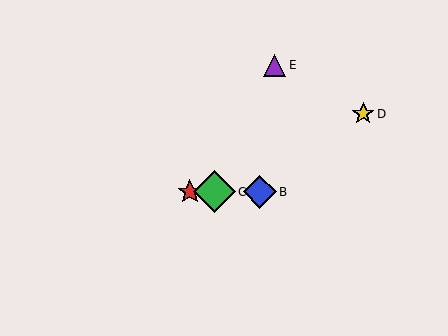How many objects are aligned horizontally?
3 objects (A, B, C) are aligned horizontally.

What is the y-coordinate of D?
Object D is at y≈114.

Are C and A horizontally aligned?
Yes, both are at y≈192.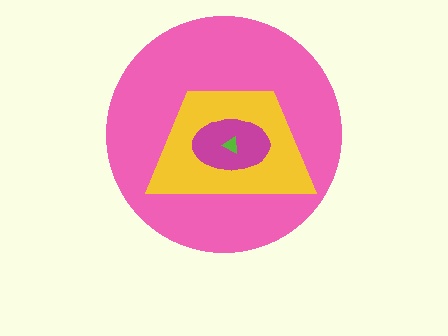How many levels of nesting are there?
4.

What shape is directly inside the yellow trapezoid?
The magenta ellipse.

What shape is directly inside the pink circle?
The yellow trapezoid.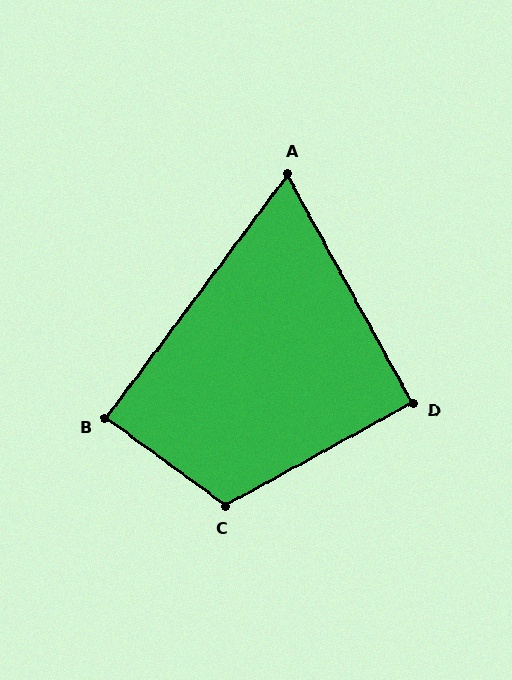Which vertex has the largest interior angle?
C, at approximately 115 degrees.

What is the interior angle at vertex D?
Approximately 90 degrees (approximately right).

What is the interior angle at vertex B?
Approximately 90 degrees (approximately right).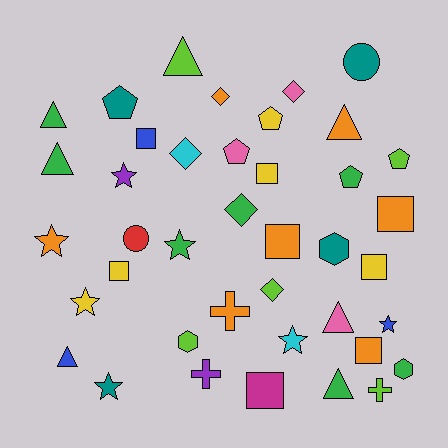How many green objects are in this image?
There are 7 green objects.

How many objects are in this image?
There are 40 objects.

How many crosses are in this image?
There are 3 crosses.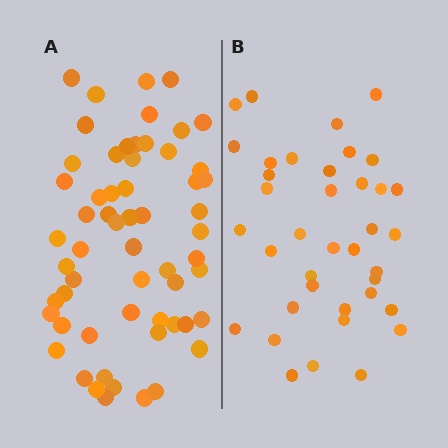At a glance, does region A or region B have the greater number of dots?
Region A (the left region) has more dots.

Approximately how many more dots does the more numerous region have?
Region A has approximately 20 more dots than region B.